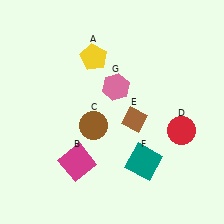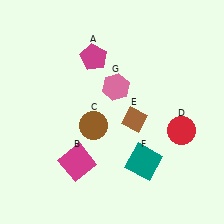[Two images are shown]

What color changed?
The pentagon (A) changed from yellow in Image 1 to magenta in Image 2.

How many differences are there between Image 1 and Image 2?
There is 1 difference between the two images.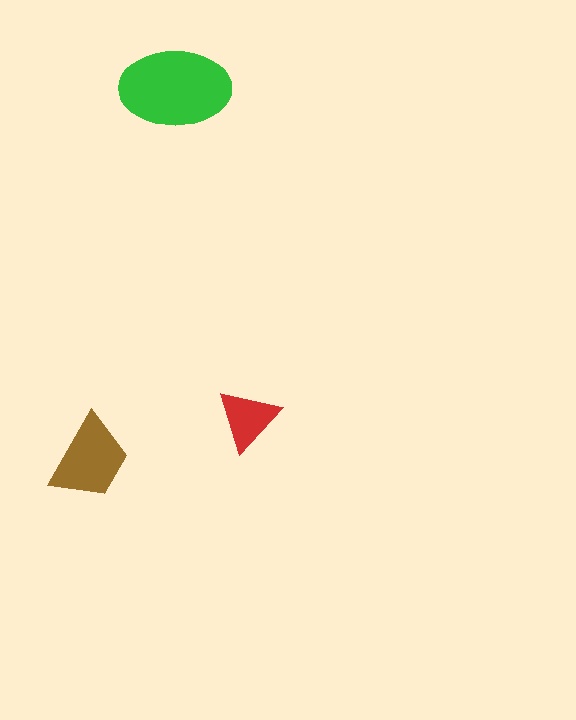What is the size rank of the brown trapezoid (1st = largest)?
2nd.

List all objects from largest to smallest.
The green ellipse, the brown trapezoid, the red triangle.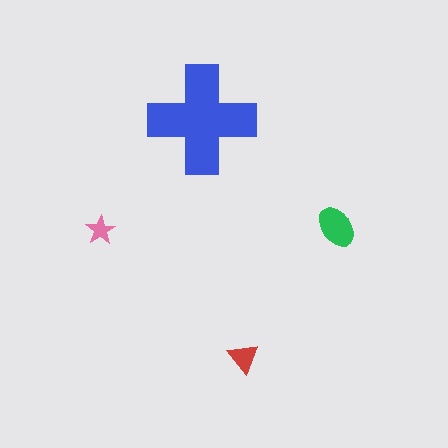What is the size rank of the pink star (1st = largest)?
4th.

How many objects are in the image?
There are 4 objects in the image.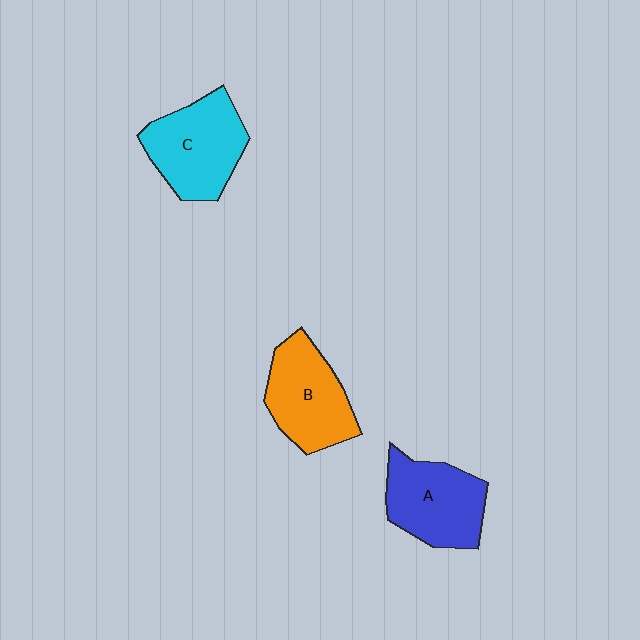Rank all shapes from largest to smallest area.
From largest to smallest: C (cyan), A (blue), B (orange).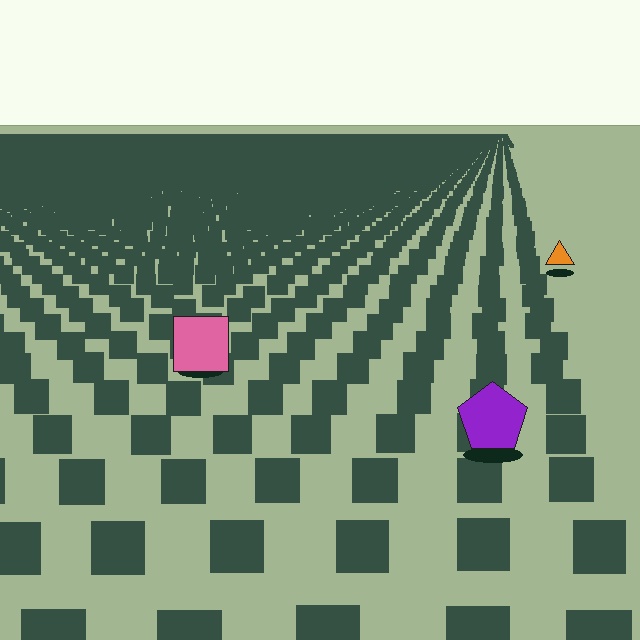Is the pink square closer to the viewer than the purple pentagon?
No. The purple pentagon is closer — you can tell from the texture gradient: the ground texture is coarser near it.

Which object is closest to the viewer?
The purple pentagon is closest. The texture marks near it are larger and more spread out.